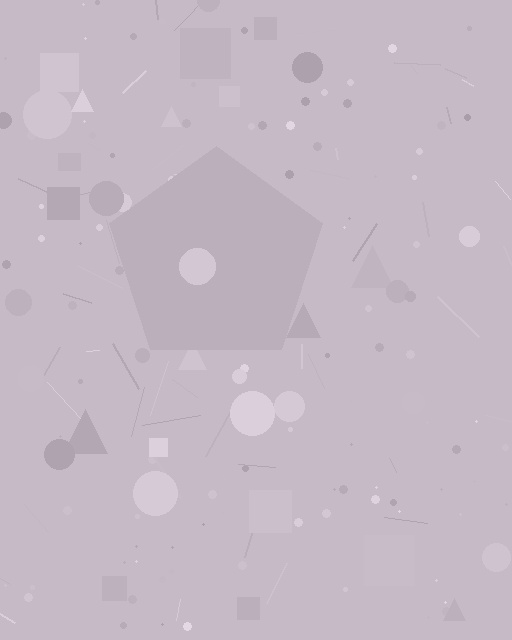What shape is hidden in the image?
A pentagon is hidden in the image.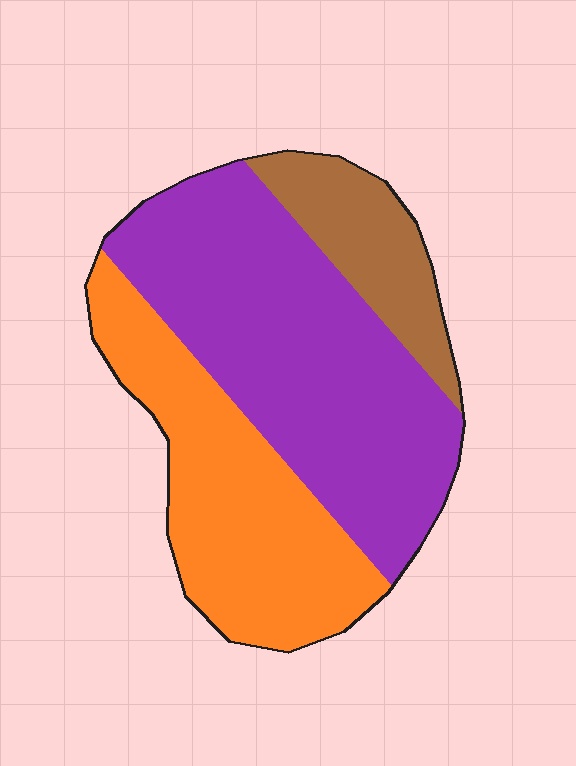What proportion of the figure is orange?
Orange covers around 35% of the figure.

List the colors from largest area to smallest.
From largest to smallest: purple, orange, brown.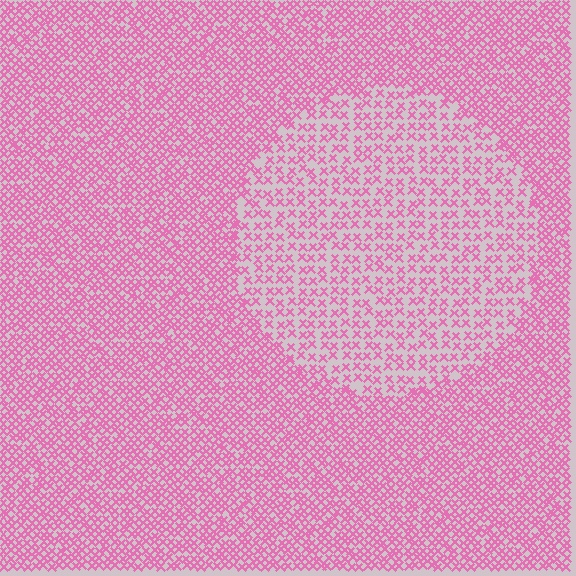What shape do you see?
I see a circle.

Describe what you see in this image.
The image contains small pink elements arranged at two different densities. A circle-shaped region is visible where the elements are less densely packed than the surrounding area.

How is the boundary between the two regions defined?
The boundary is defined by a change in element density (approximately 1.9x ratio). All elements are the same color, size, and shape.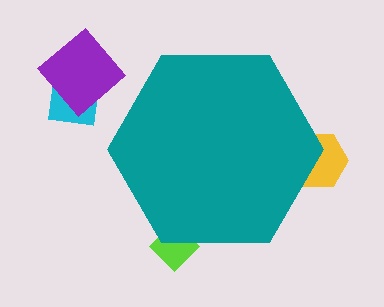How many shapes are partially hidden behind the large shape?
2 shapes are partially hidden.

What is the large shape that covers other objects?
A teal hexagon.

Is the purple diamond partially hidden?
No, the purple diamond is fully visible.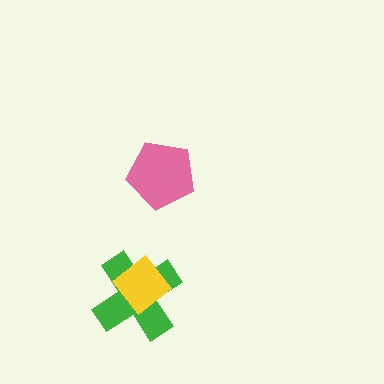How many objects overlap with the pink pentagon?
0 objects overlap with the pink pentagon.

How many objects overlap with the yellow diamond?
1 object overlaps with the yellow diamond.